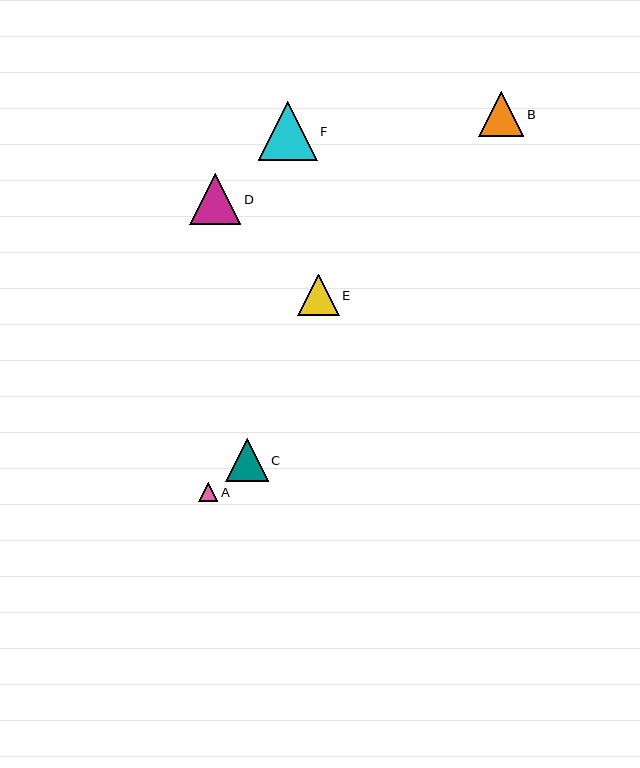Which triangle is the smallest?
Triangle A is the smallest with a size of approximately 19 pixels.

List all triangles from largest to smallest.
From largest to smallest: F, D, B, C, E, A.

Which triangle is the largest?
Triangle F is the largest with a size of approximately 59 pixels.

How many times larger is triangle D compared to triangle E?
Triangle D is approximately 1.2 times the size of triangle E.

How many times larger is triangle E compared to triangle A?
Triangle E is approximately 2.2 times the size of triangle A.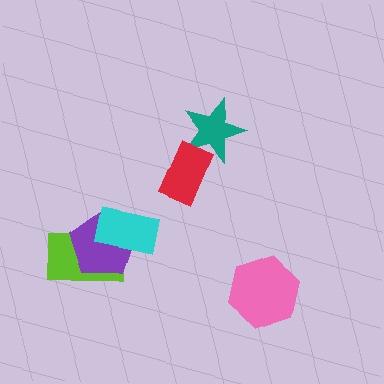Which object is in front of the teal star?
The red rectangle is in front of the teal star.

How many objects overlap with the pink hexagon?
0 objects overlap with the pink hexagon.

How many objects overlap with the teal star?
1 object overlaps with the teal star.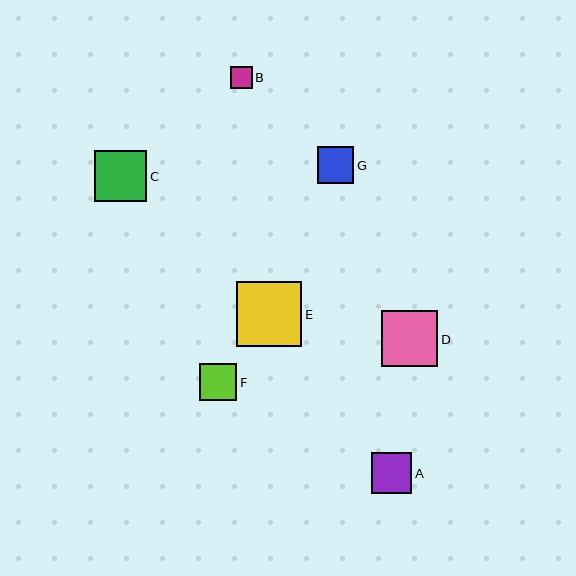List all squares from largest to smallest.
From largest to smallest: E, D, C, A, F, G, B.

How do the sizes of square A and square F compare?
Square A and square F are approximately the same size.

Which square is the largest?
Square E is the largest with a size of approximately 65 pixels.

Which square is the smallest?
Square B is the smallest with a size of approximately 22 pixels.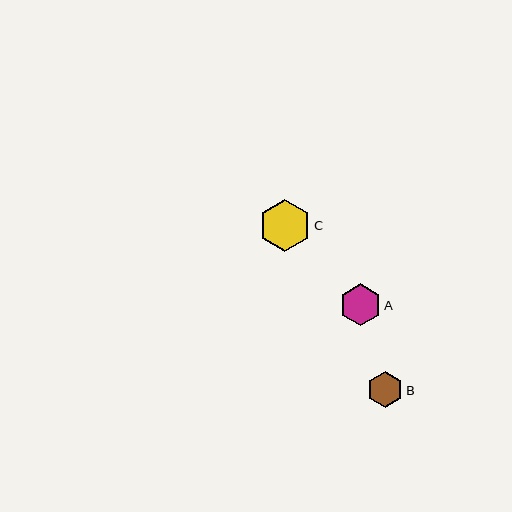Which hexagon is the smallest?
Hexagon B is the smallest with a size of approximately 36 pixels.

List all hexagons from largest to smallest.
From largest to smallest: C, A, B.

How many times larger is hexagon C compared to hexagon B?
Hexagon C is approximately 1.4 times the size of hexagon B.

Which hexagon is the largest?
Hexagon C is the largest with a size of approximately 52 pixels.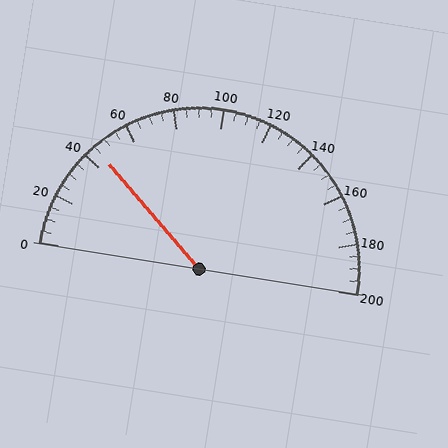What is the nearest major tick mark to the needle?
The nearest major tick mark is 40.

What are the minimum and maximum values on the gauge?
The gauge ranges from 0 to 200.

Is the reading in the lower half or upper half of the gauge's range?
The reading is in the lower half of the range (0 to 200).